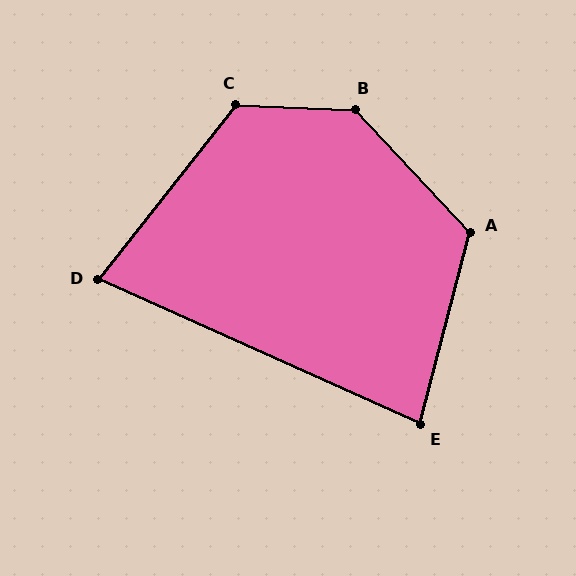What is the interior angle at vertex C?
Approximately 126 degrees (obtuse).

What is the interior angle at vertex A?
Approximately 122 degrees (obtuse).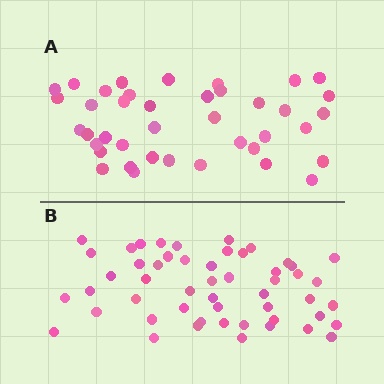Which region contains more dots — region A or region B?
Region B (the bottom region) has more dots.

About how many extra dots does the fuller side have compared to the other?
Region B has roughly 12 or so more dots than region A.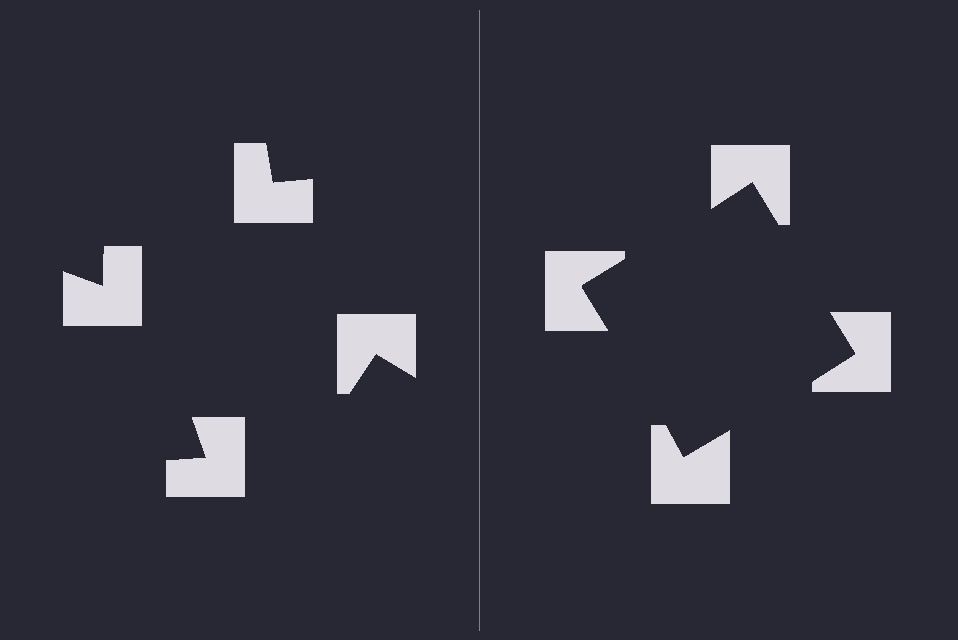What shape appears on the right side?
An illusory square.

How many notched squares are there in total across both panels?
8 — 4 on each side.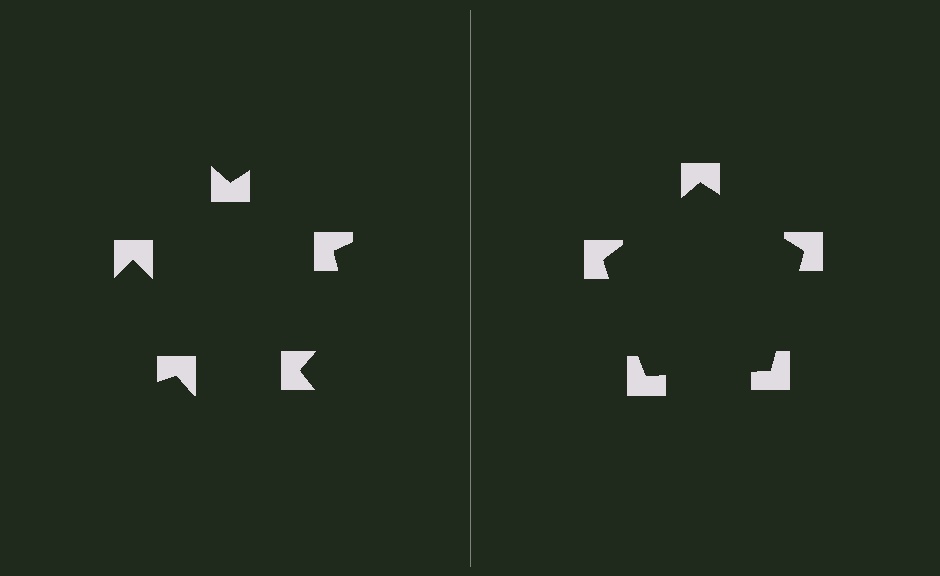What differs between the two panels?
The notched squares are positioned identically on both sides; only the wedge orientations differ. On the right they align to a pentagon; on the left they are misaligned.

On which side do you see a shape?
An illusory pentagon appears on the right side. On the left side the wedge cuts are rotated, so no coherent shape forms.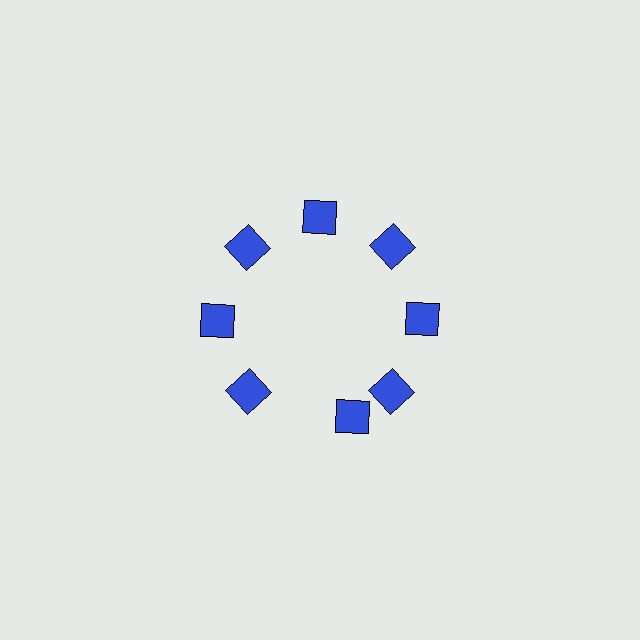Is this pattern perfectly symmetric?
No. The 8 blue diamonds are arranged in a ring, but one element near the 6 o'clock position is rotated out of alignment along the ring, breaking the 8-fold rotational symmetry.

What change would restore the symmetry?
The symmetry would be restored by rotating it back into even spacing with its neighbors so that all 8 diamonds sit at equal angles and equal distance from the center.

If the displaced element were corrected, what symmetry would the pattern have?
It would have 8-fold rotational symmetry — the pattern would map onto itself every 45 degrees.